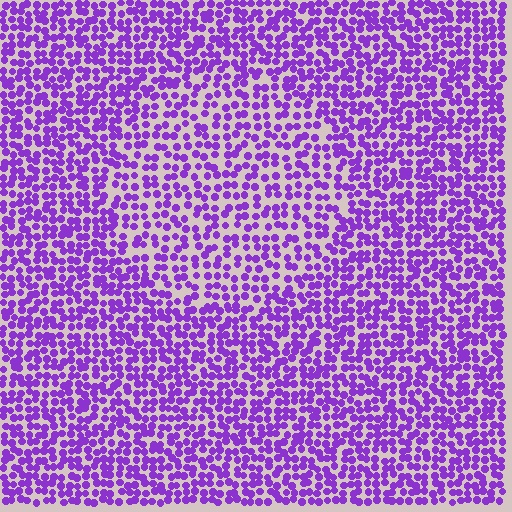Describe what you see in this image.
The image contains small purple elements arranged at two different densities. A circle-shaped region is visible where the elements are less densely packed than the surrounding area.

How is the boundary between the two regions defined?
The boundary is defined by a change in element density (approximately 1.5x ratio). All elements are the same color, size, and shape.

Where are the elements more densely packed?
The elements are more densely packed outside the circle boundary.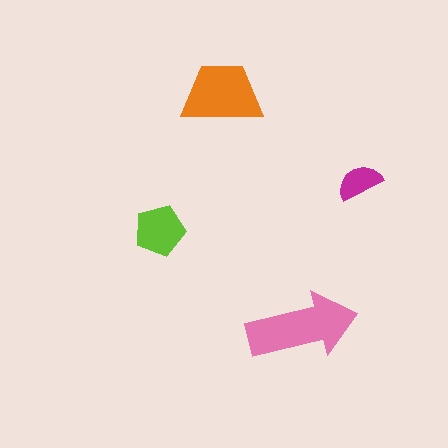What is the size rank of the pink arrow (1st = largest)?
1st.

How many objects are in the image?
There are 4 objects in the image.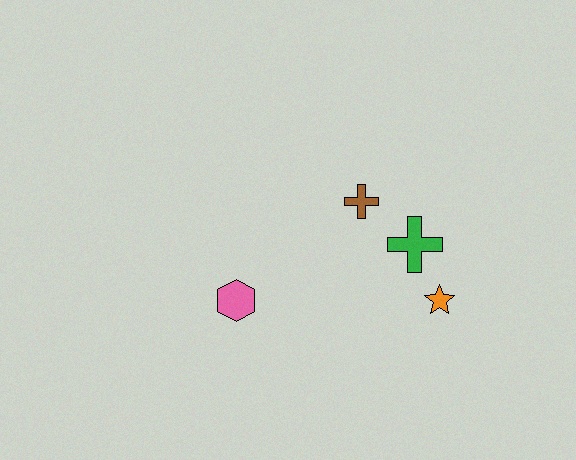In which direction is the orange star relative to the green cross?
The orange star is below the green cross.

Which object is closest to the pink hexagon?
The brown cross is closest to the pink hexagon.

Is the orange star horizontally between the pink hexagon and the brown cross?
No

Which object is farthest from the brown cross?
The pink hexagon is farthest from the brown cross.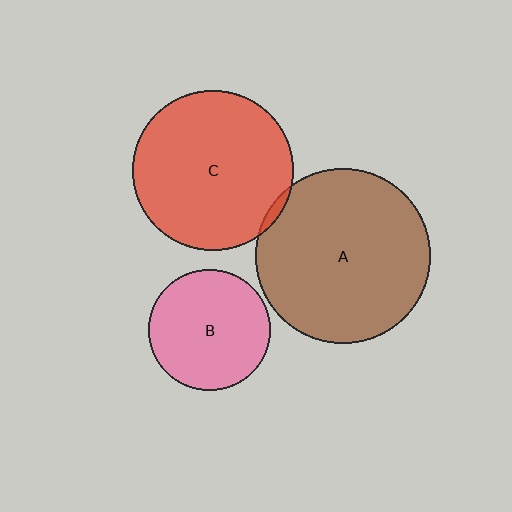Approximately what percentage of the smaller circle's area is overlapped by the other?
Approximately 5%.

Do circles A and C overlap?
Yes.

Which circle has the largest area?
Circle A (brown).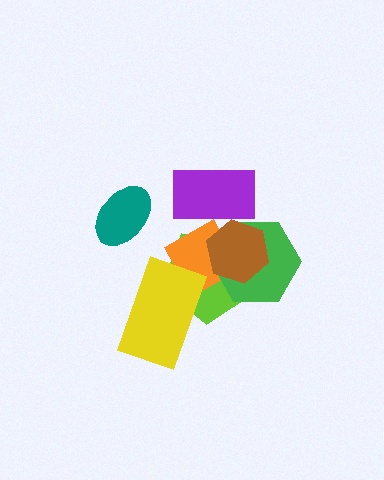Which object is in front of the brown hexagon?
The purple rectangle is in front of the brown hexagon.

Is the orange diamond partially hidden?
Yes, it is partially covered by another shape.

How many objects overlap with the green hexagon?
3 objects overlap with the green hexagon.